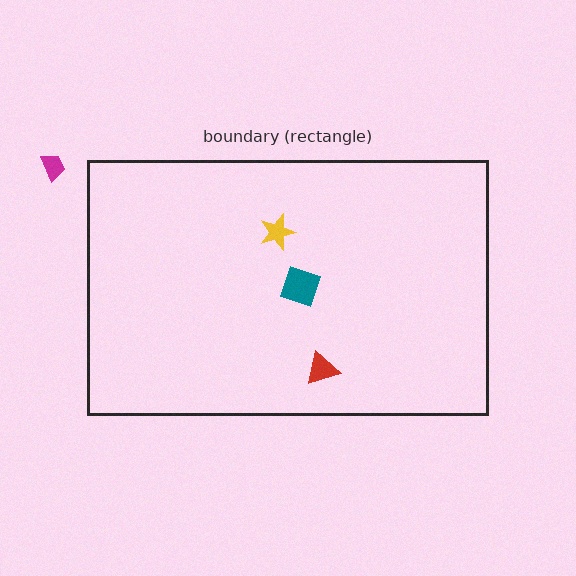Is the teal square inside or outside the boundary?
Inside.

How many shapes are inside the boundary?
3 inside, 1 outside.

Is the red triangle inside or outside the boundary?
Inside.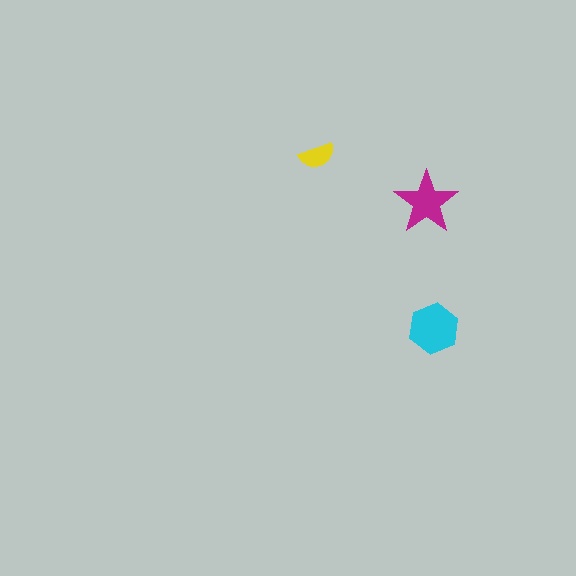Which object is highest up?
The yellow semicircle is topmost.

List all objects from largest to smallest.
The cyan hexagon, the magenta star, the yellow semicircle.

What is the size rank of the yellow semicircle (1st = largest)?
3rd.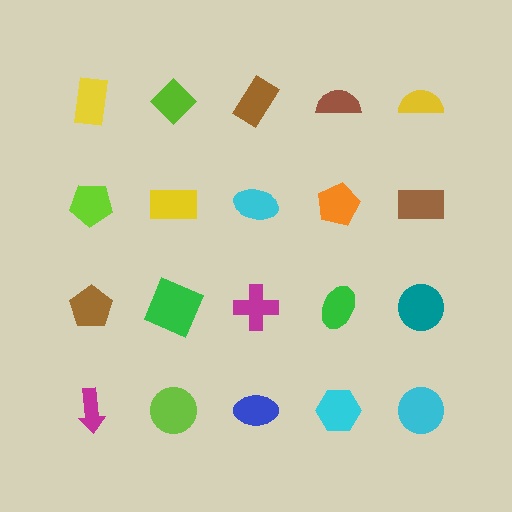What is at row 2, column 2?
A yellow rectangle.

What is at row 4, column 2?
A lime circle.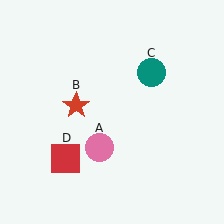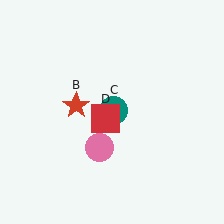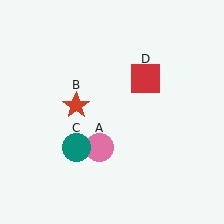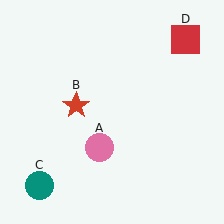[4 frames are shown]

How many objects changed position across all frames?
2 objects changed position: teal circle (object C), red square (object D).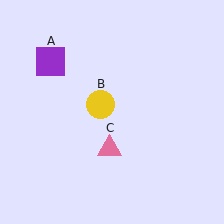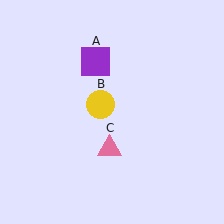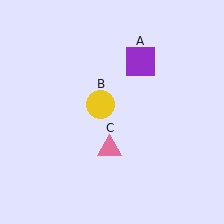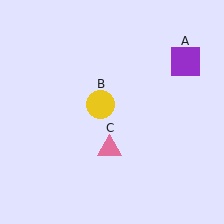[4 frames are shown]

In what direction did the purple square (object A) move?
The purple square (object A) moved right.